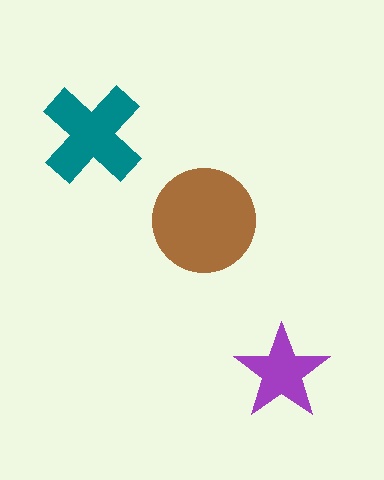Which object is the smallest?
The purple star.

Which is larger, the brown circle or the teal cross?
The brown circle.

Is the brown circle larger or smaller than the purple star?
Larger.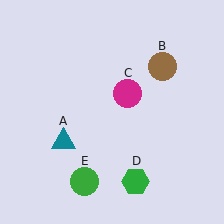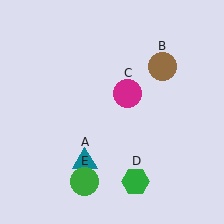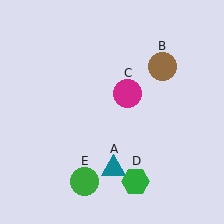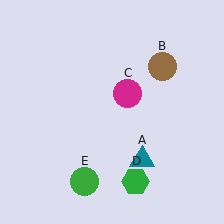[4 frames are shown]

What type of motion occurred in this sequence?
The teal triangle (object A) rotated counterclockwise around the center of the scene.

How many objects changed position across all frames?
1 object changed position: teal triangle (object A).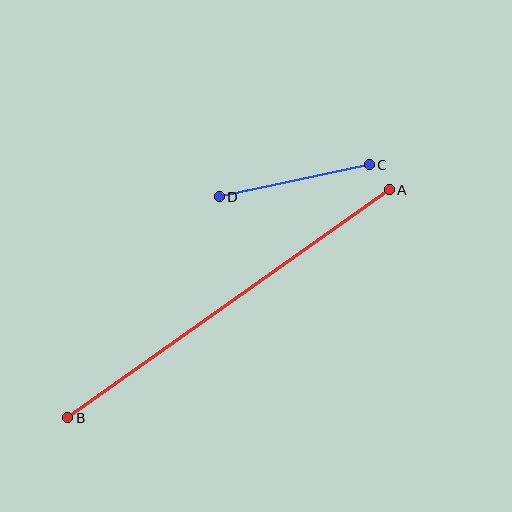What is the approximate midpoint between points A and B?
The midpoint is at approximately (228, 304) pixels.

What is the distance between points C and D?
The distance is approximately 153 pixels.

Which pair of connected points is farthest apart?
Points A and B are farthest apart.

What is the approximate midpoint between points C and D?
The midpoint is at approximately (294, 181) pixels.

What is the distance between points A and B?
The distance is approximately 394 pixels.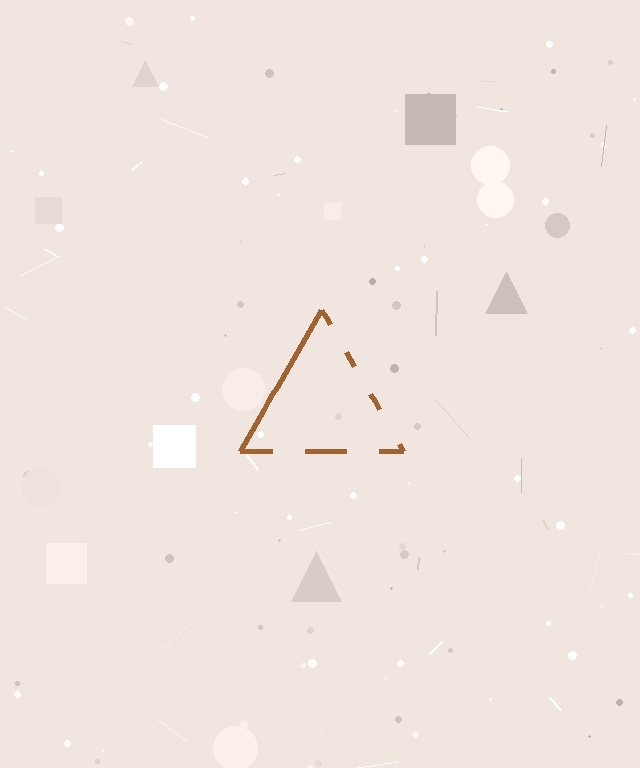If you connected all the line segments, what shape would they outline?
They would outline a triangle.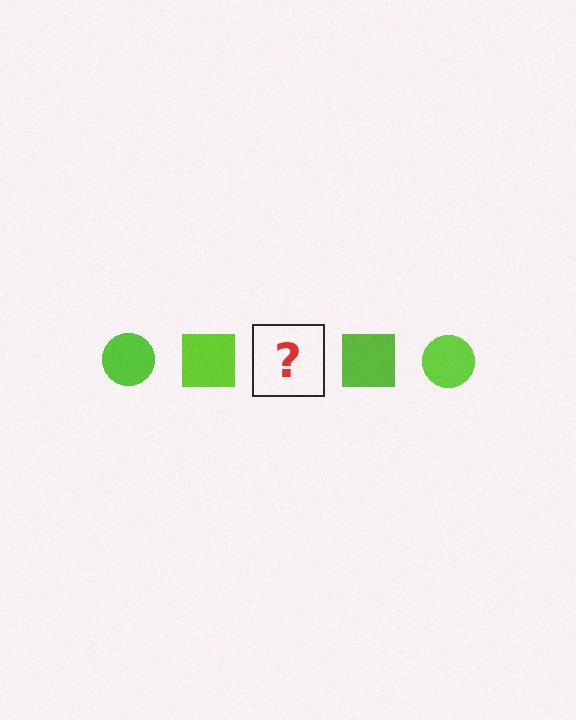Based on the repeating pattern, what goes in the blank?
The blank should be a lime circle.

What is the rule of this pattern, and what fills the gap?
The rule is that the pattern cycles through circle, square shapes in lime. The gap should be filled with a lime circle.